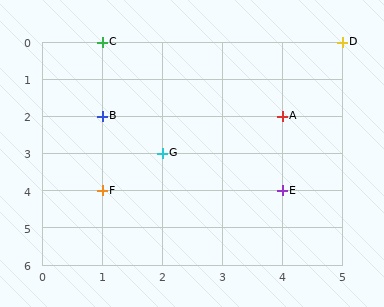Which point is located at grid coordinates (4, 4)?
Point E is at (4, 4).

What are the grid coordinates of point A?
Point A is at grid coordinates (4, 2).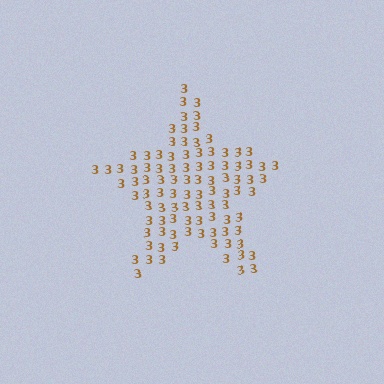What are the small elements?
The small elements are digit 3's.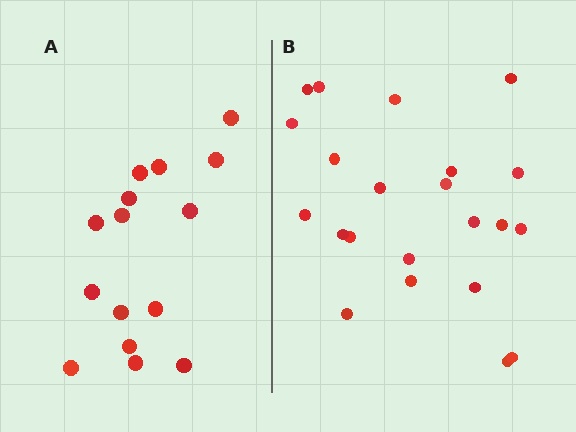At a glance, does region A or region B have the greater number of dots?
Region B (the right region) has more dots.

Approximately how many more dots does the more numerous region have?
Region B has roughly 8 or so more dots than region A.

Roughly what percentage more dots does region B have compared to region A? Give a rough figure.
About 45% more.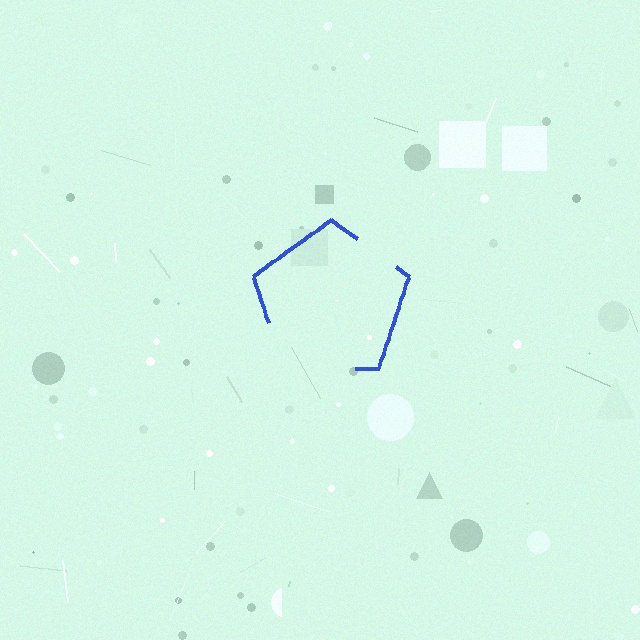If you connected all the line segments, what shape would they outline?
They would outline a pentagon.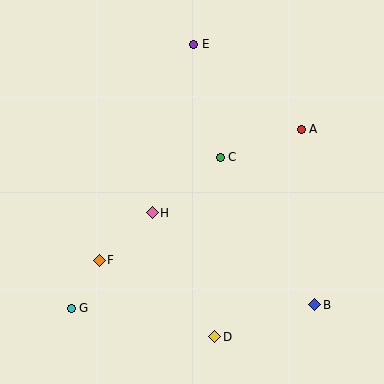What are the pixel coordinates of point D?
Point D is at (215, 337).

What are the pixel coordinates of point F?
Point F is at (99, 260).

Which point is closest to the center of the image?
Point H at (152, 213) is closest to the center.